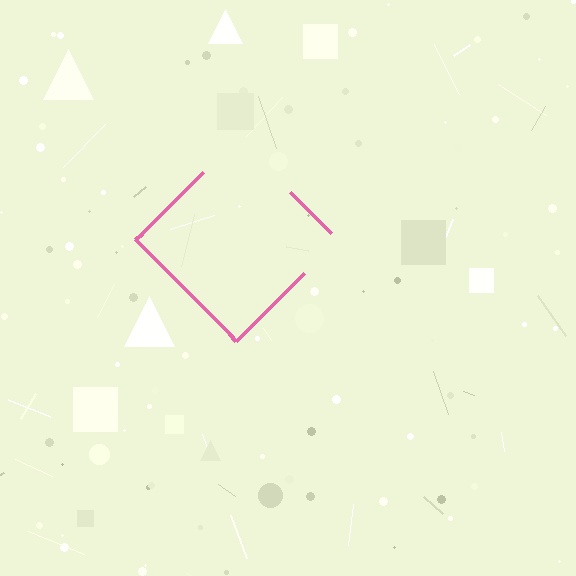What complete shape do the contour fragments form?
The contour fragments form a diamond.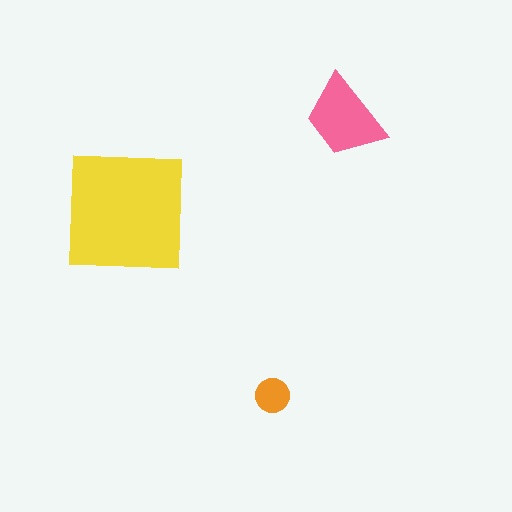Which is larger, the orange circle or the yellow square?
The yellow square.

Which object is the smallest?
The orange circle.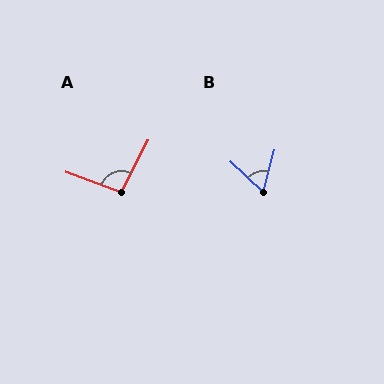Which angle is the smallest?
B, at approximately 61 degrees.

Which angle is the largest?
A, at approximately 96 degrees.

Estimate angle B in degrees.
Approximately 61 degrees.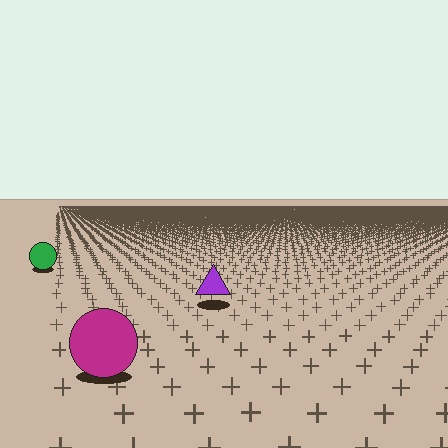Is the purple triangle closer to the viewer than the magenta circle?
No. The magenta circle is closer — you can tell from the texture gradient: the ground texture is coarser near it.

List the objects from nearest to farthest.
From nearest to farthest: the magenta circle, the purple triangle, the green circle.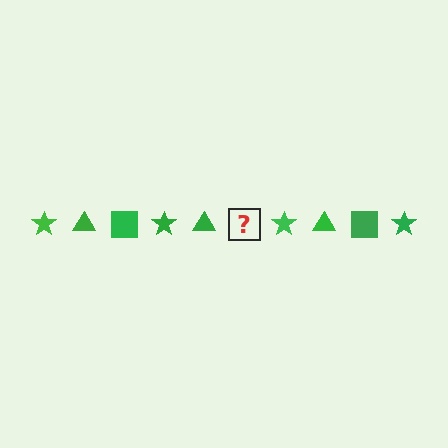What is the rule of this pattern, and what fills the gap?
The rule is that the pattern cycles through star, triangle, square shapes in green. The gap should be filled with a green square.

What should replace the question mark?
The question mark should be replaced with a green square.